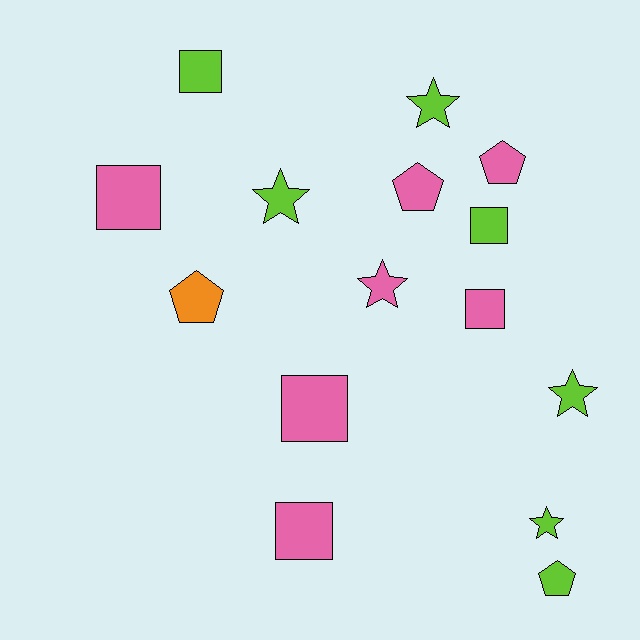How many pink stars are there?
There is 1 pink star.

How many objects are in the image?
There are 15 objects.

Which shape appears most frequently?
Square, with 6 objects.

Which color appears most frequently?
Pink, with 7 objects.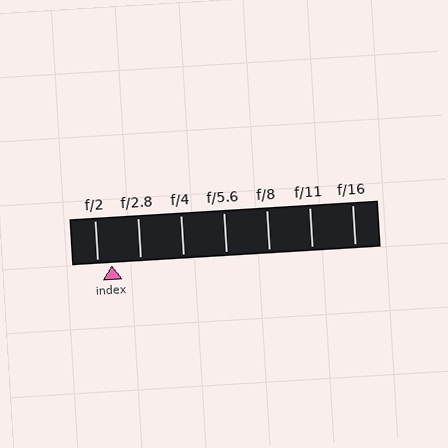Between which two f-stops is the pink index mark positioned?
The index mark is between f/2 and f/2.8.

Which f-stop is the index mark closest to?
The index mark is closest to f/2.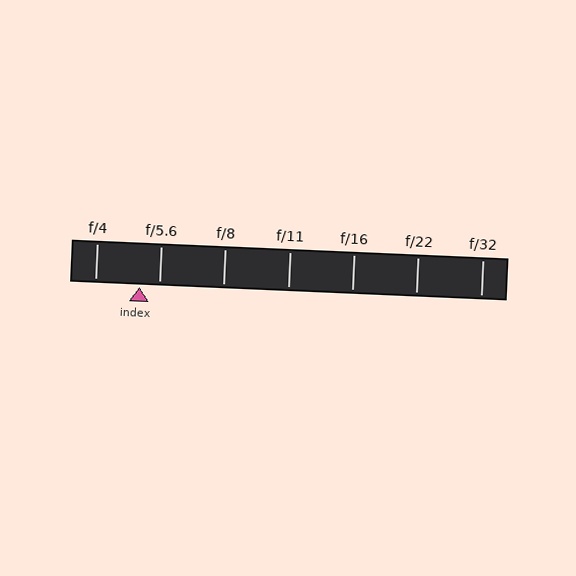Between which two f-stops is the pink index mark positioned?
The index mark is between f/4 and f/5.6.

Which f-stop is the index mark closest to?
The index mark is closest to f/5.6.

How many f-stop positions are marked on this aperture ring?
There are 7 f-stop positions marked.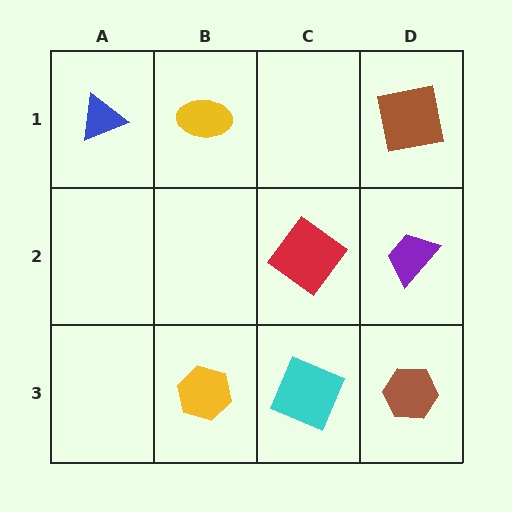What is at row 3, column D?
A brown hexagon.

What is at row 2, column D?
A purple trapezoid.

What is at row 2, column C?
A red diamond.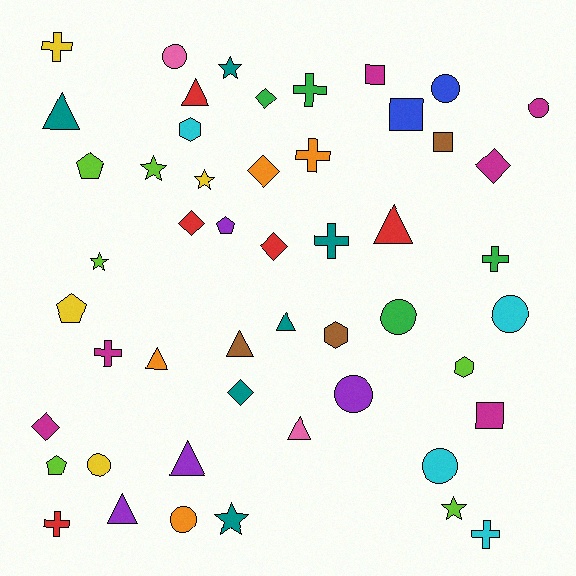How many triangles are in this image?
There are 9 triangles.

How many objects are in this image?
There are 50 objects.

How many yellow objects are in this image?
There are 4 yellow objects.